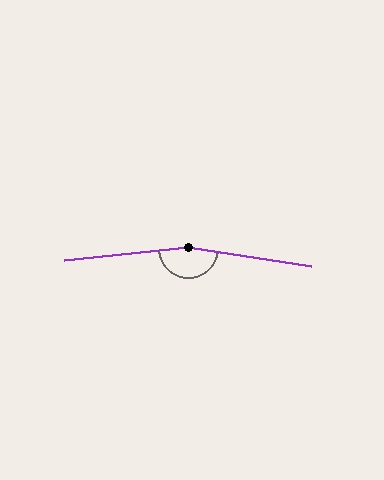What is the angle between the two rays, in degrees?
Approximately 165 degrees.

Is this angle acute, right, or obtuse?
It is obtuse.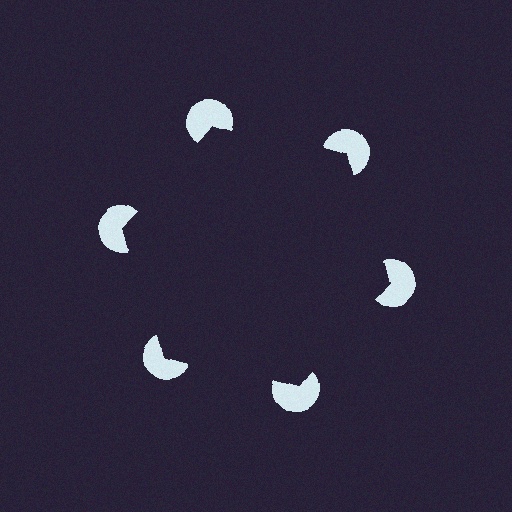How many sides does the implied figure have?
6 sides.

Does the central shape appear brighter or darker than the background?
It typically appears slightly darker than the background, even though no actual brightness change is drawn.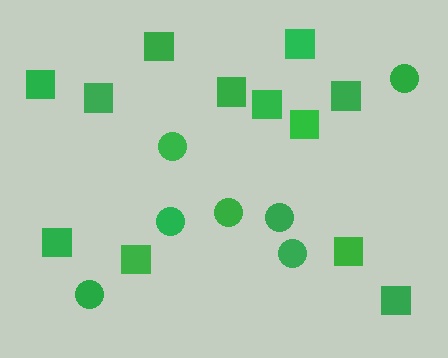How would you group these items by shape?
There are 2 groups: one group of circles (7) and one group of squares (12).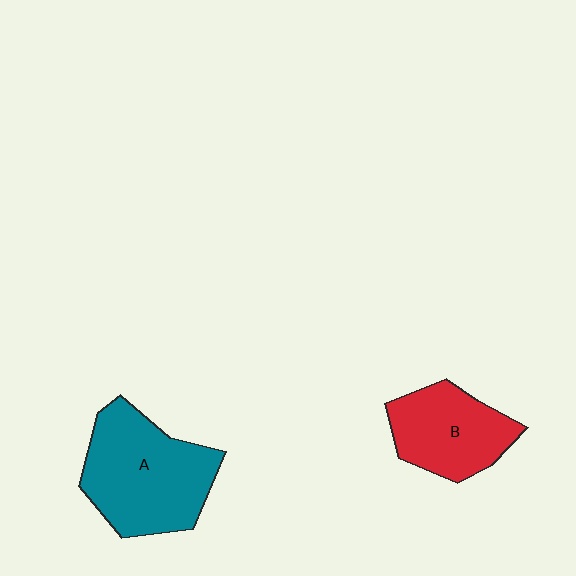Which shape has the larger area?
Shape A (teal).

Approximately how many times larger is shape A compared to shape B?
Approximately 1.4 times.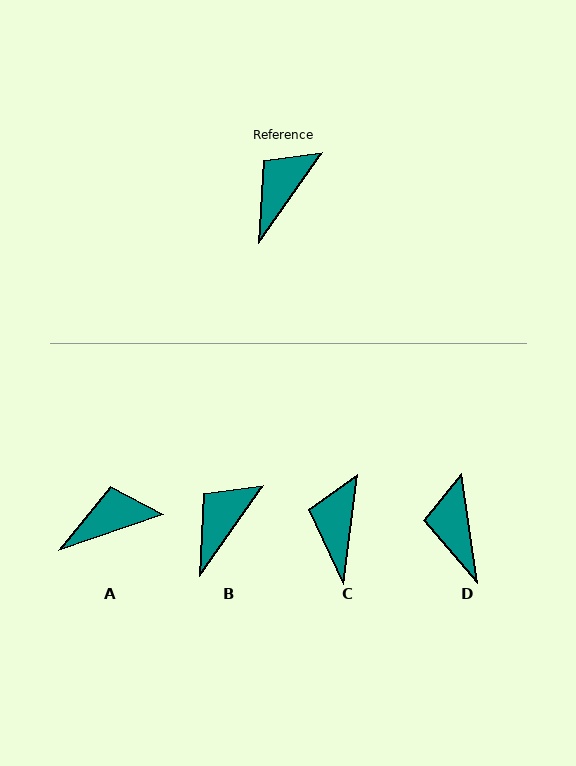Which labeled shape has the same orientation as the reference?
B.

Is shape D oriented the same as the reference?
No, it is off by about 43 degrees.